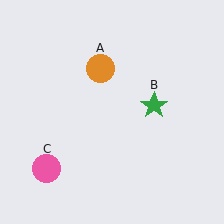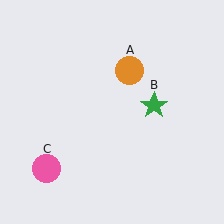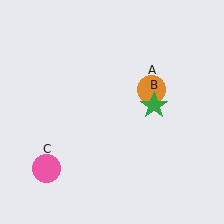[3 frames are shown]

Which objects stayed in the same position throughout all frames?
Green star (object B) and pink circle (object C) remained stationary.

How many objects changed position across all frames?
1 object changed position: orange circle (object A).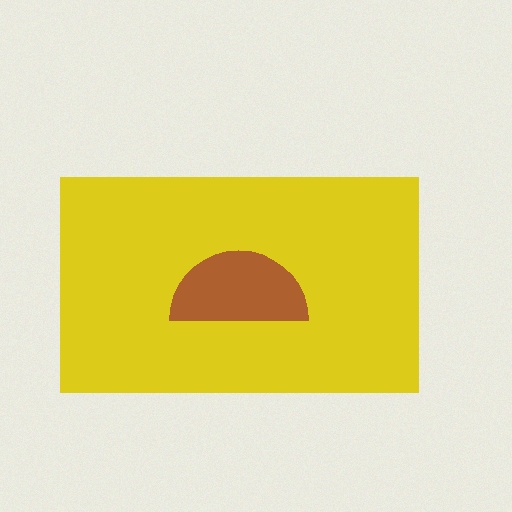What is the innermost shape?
The brown semicircle.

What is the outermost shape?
The yellow rectangle.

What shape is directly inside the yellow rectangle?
The brown semicircle.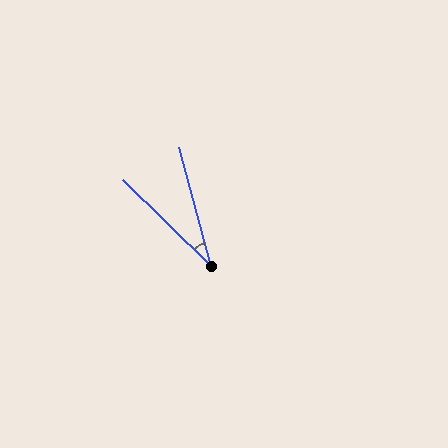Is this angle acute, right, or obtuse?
It is acute.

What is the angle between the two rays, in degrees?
Approximately 31 degrees.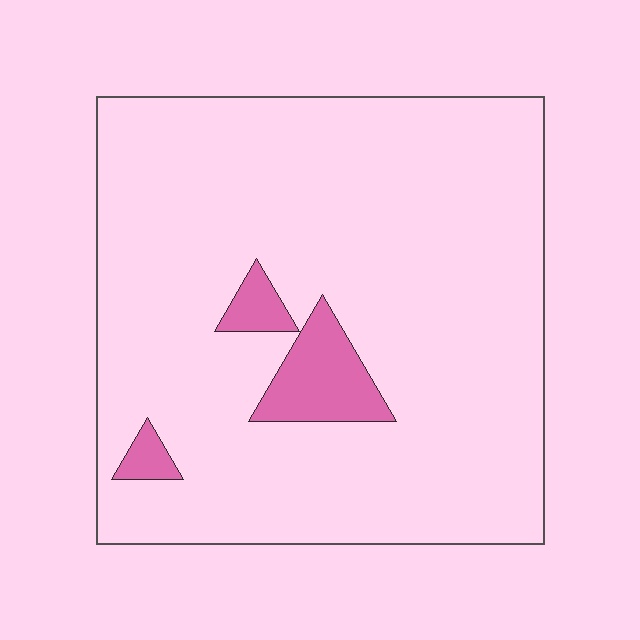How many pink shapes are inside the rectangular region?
3.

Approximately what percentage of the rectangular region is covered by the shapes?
Approximately 10%.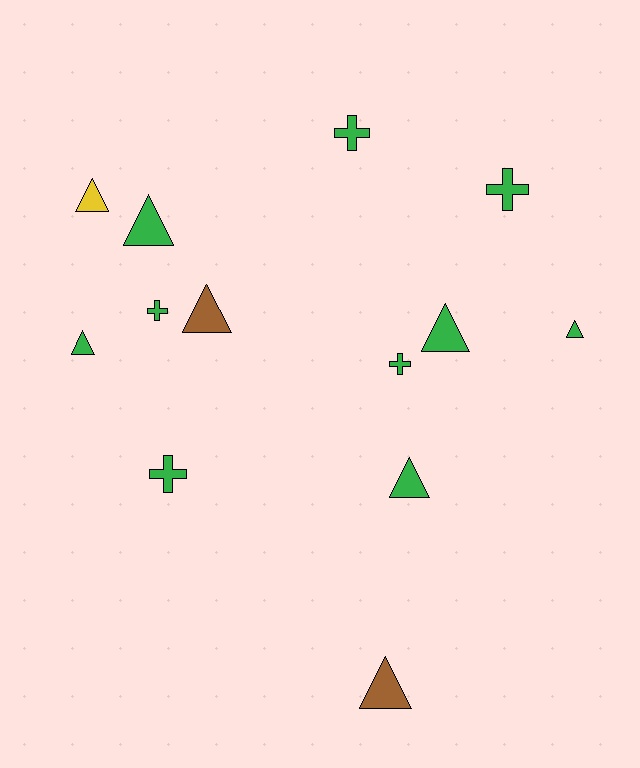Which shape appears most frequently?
Triangle, with 8 objects.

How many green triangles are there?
There are 5 green triangles.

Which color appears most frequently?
Green, with 10 objects.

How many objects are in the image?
There are 13 objects.